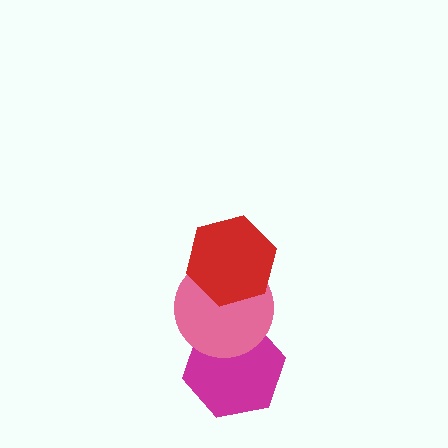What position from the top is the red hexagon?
The red hexagon is 1st from the top.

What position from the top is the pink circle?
The pink circle is 2nd from the top.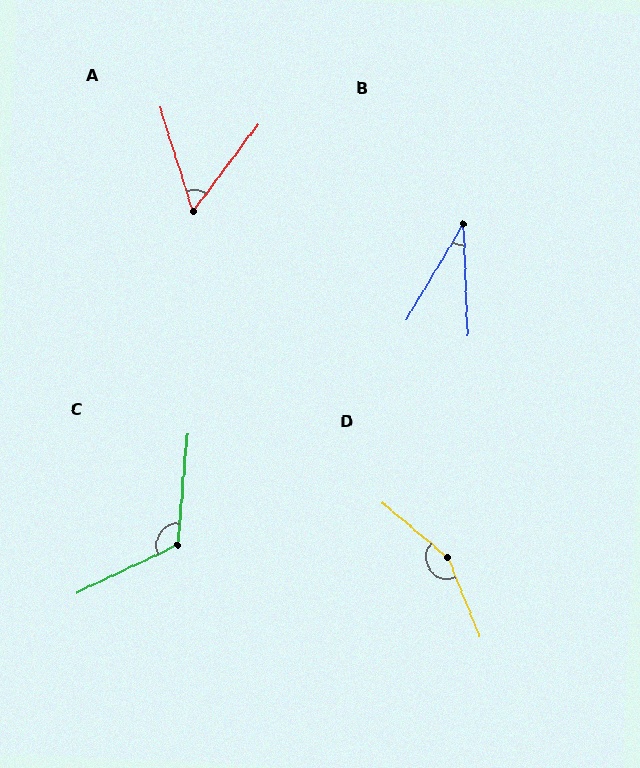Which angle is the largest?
D, at approximately 152 degrees.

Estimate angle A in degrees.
Approximately 54 degrees.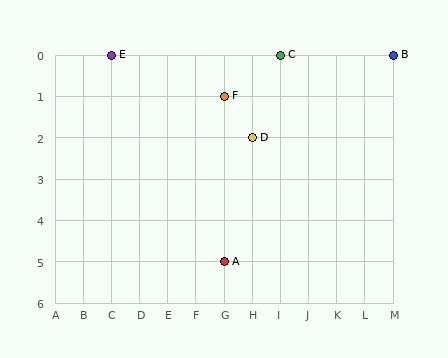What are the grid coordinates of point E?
Point E is at grid coordinates (C, 0).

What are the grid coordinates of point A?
Point A is at grid coordinates (G, 5).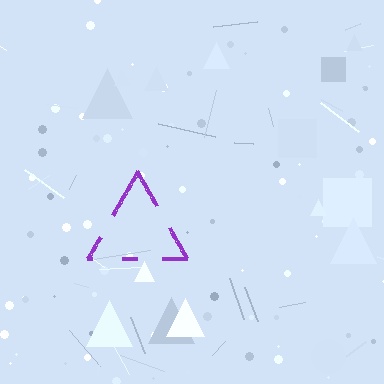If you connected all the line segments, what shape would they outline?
They would outline a triangle.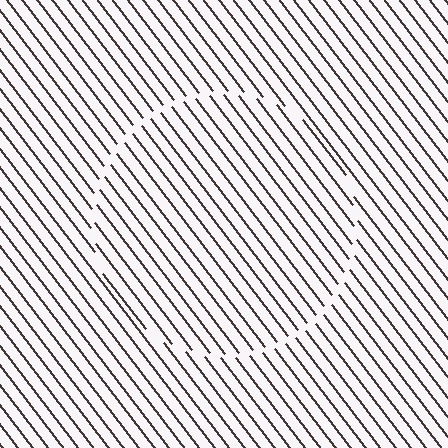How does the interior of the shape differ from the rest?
The interior of the shape contains the same grating, shifted by half a period — the contour is defined by the phase discontinuity where line-ends from the inner and outer gratings abut.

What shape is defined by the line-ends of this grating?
An illusory circle. The interior of the shape contains the same grating, shifted by half a period — the contour is defined by the phase discontinuity where line-ends from the inner and outer gratings abut.